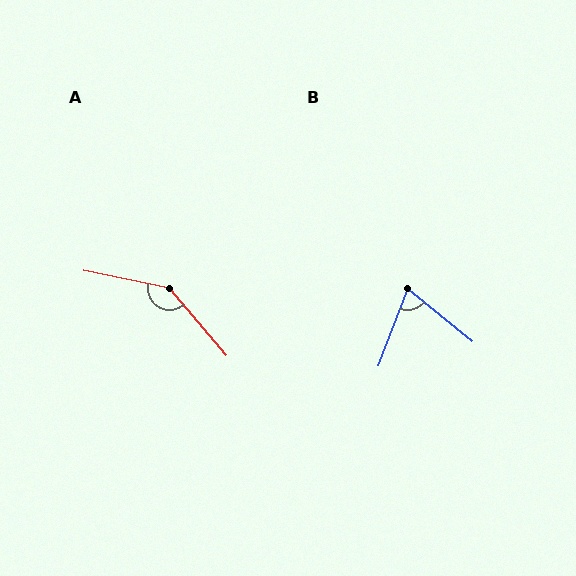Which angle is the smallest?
B, at approximately 72 degrees.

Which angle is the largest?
A, at approximately 142 degrees.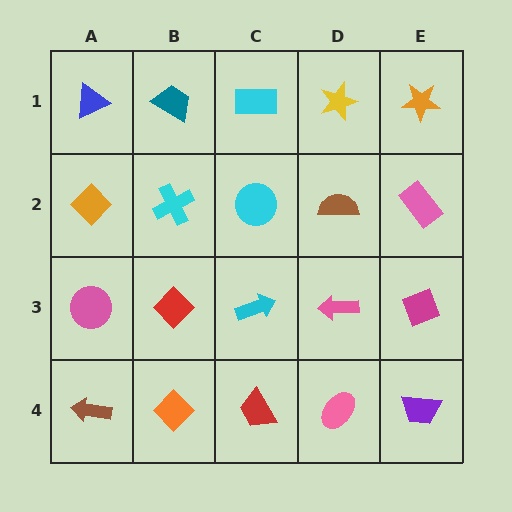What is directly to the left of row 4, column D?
A red trapezoid.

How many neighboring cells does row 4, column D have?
3.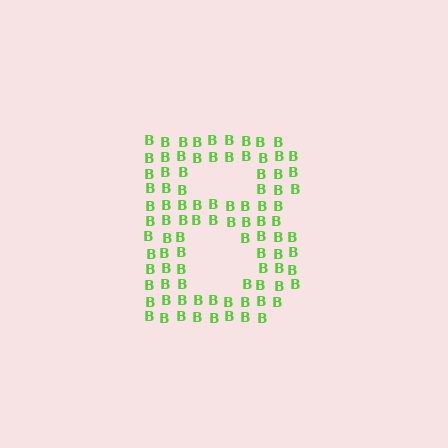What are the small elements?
The small elements are letter B's.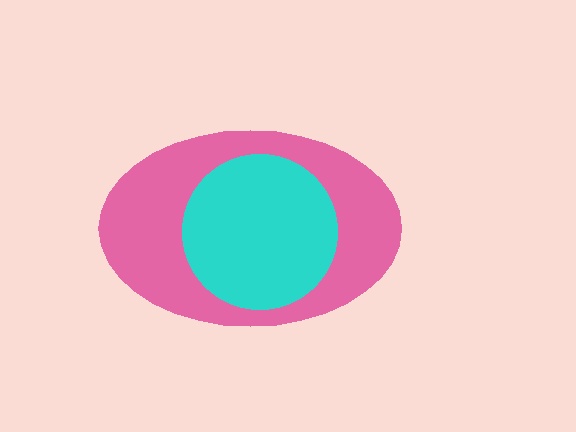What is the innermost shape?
The cyan circle.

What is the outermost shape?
The pink ellipse.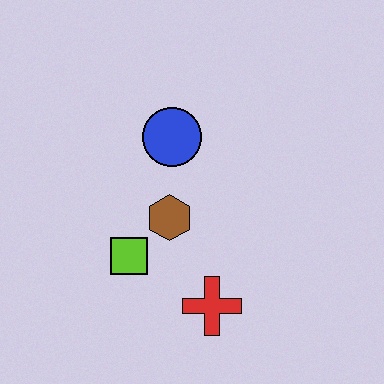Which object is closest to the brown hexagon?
The lime square is closest to the brown hexagon.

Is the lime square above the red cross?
Yes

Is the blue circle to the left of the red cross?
Yes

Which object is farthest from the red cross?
The blue circle is farthest from the red cross.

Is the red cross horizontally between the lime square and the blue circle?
No